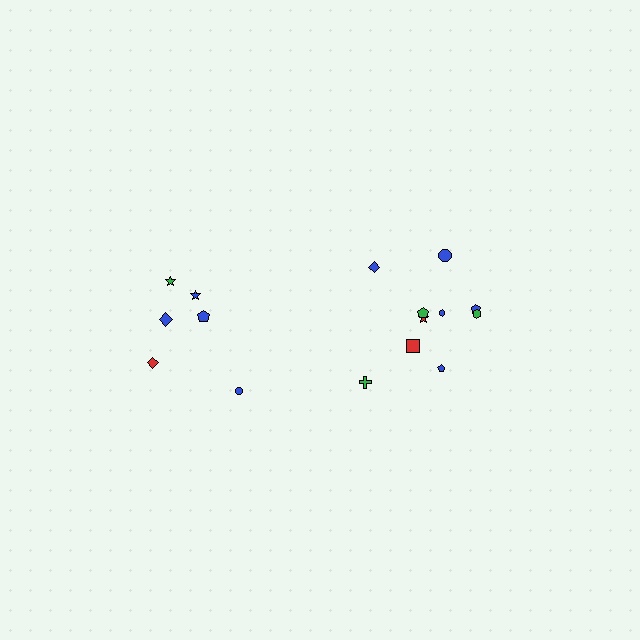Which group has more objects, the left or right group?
The right group.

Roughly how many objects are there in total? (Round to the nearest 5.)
Roughly 15 objects in total.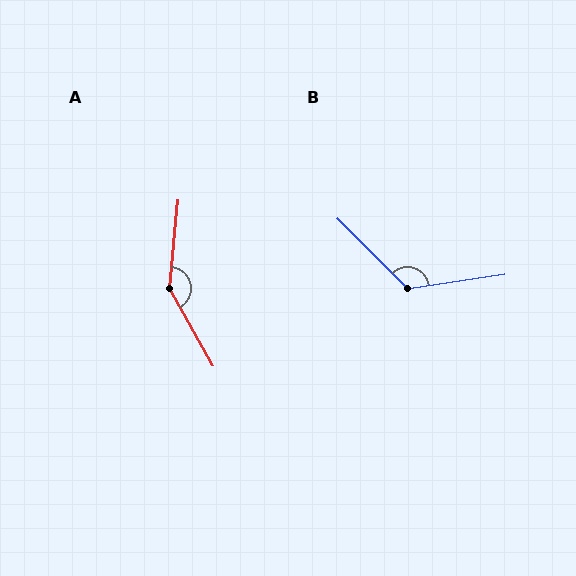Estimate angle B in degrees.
Approximately 126 degrees.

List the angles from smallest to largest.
B (126°), A (145°).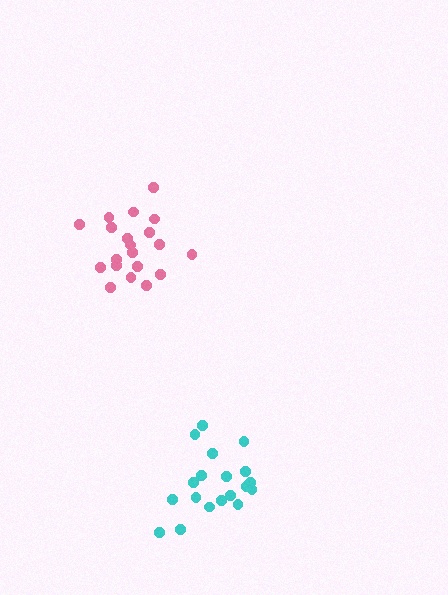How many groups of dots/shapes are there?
There are 2 groups.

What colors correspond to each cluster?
The clusters are colored: cyan, pink.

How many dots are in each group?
Group 1: 19 dots, Group 2: 21 dots (40 total).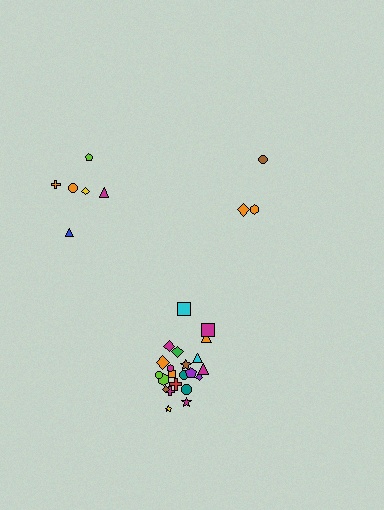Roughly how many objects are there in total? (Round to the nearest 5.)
Roughly 30 objects in total.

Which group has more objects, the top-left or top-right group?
The top-left group.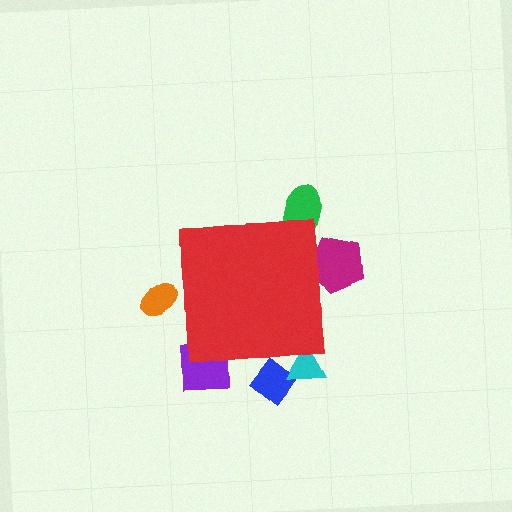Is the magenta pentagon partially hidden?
Yes, the magenta pentagon is partially hidden behind the red square.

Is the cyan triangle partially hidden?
Yes, the cyan triangle is partially hidden behind the red square.